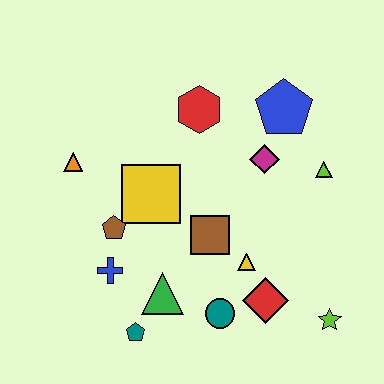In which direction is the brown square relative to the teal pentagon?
The brown square is above the teal pentagon.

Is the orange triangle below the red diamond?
No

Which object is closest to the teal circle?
The red diamond is closest to the teal circle.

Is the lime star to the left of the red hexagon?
No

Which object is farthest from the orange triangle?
The lime star is farthest from the orange triangle.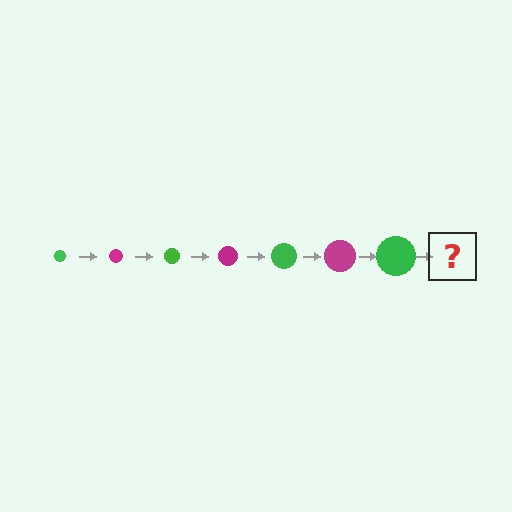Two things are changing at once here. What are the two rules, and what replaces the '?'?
The two rules are that the circle grows larger each step and the color cycles through green and magenta. The '?' should be a magenta circle, larger than the previous one.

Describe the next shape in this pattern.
It should be a magenta circle, larger than the previous one.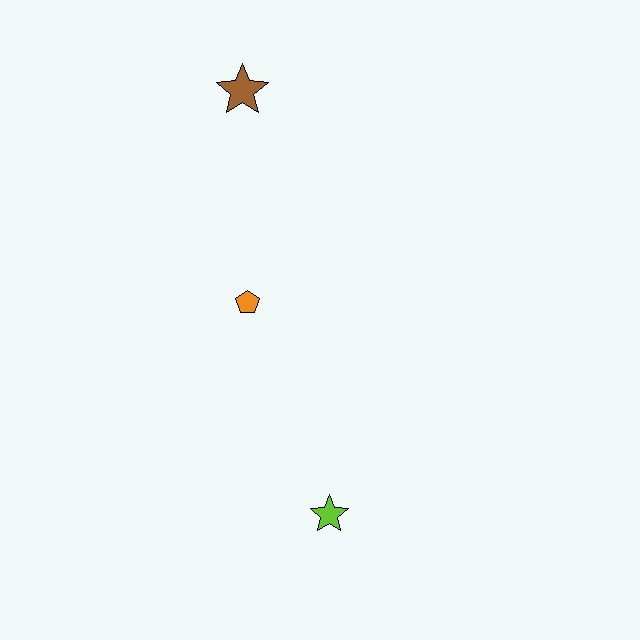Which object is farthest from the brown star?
The lime star is farthest from the brown star.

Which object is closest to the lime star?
The orange pentagon is closest to the lime star.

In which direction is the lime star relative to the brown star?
The lime star is below the brown star.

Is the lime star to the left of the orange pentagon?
No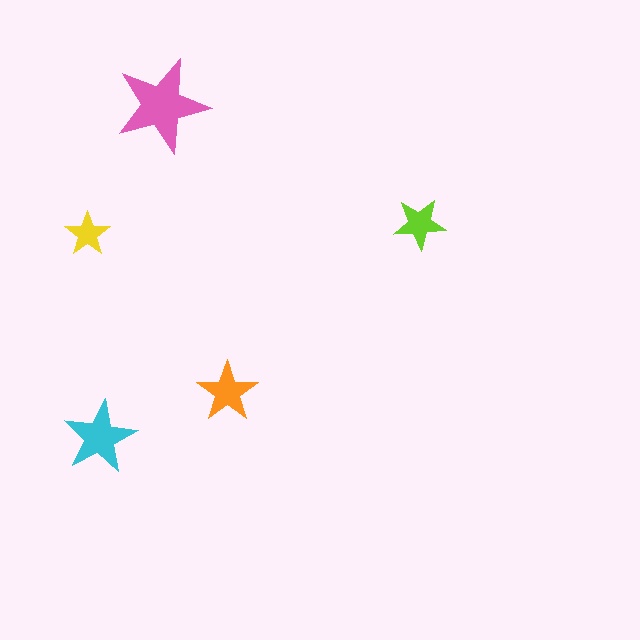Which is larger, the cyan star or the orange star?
The cyan one.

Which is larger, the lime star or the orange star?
The orange one.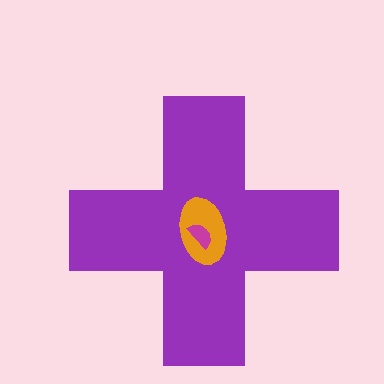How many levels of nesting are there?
3.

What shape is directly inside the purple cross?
The orange ellipse.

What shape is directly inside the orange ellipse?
The magenta semicircle.